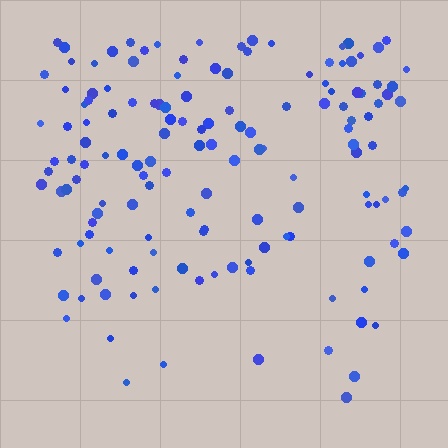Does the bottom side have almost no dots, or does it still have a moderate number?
Still a moderate number, just noticeably fewer than the top.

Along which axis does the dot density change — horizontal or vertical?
Vertical.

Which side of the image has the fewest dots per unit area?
The bottom.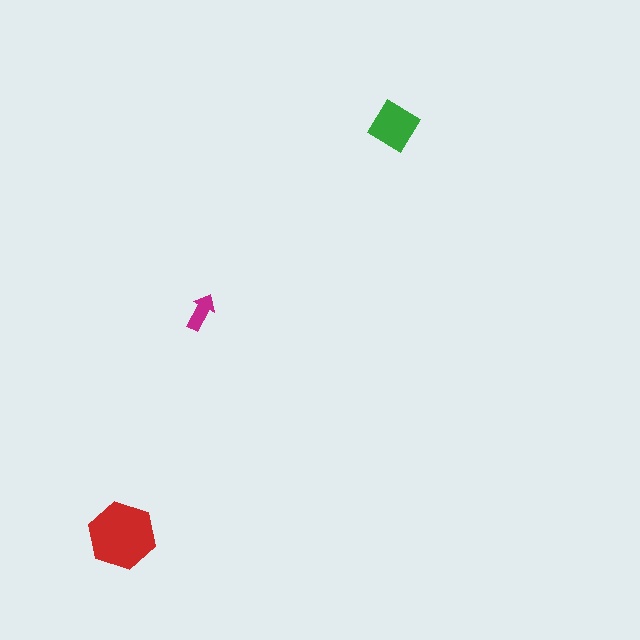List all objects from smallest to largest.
The magenta arrow, the green diamond, the red hexagon.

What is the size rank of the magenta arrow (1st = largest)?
3rd.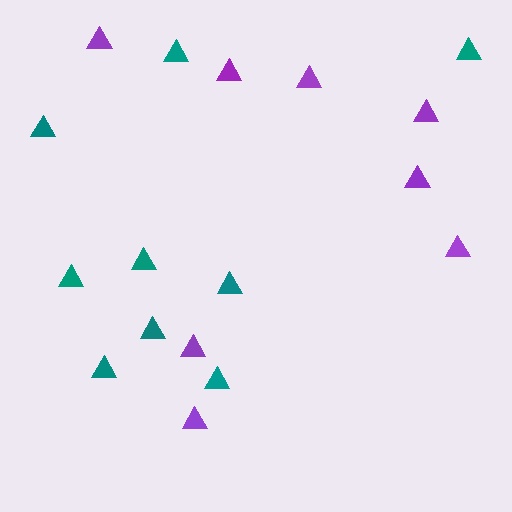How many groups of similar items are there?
There are 2 groups: one group of purple triangles (8) and one group of teal triangles (9).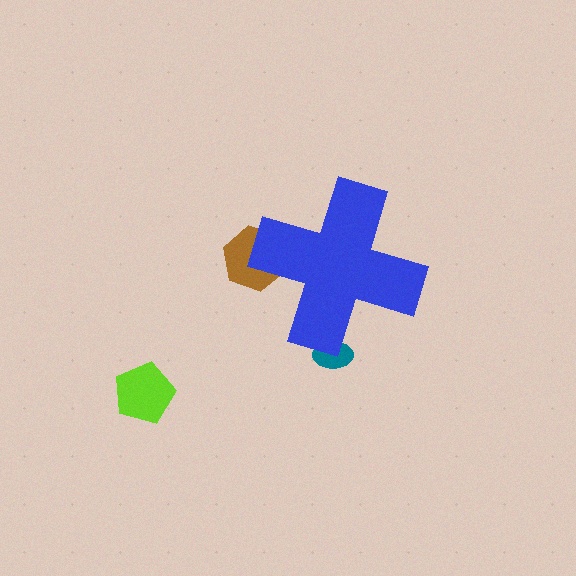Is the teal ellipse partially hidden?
Yes, the teal ellipse is partially hidden behind the blue cross.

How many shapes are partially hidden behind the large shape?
2 shapes are partially hidden.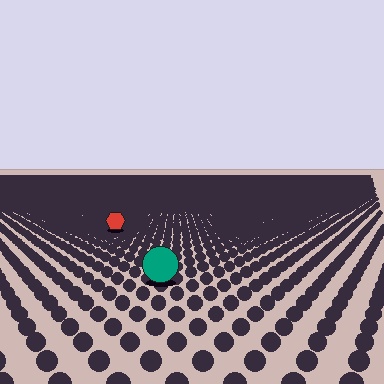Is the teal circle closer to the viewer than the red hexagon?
Yes. The teal circle is closer — you can tell from the texture gradient: the ground texture is coarser near it.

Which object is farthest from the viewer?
The red hexagon is farthest from the viewer. It appears smaller and the ground texture around it is denser.